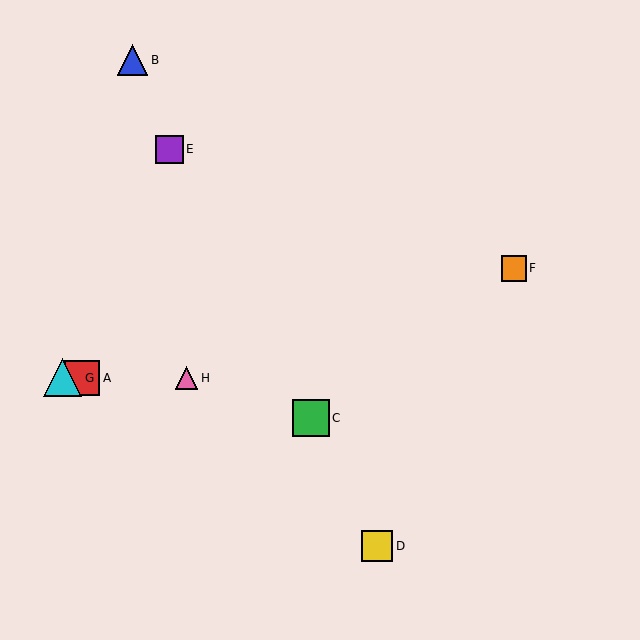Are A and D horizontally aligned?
No, A is at y≈378 and D is at y≈546.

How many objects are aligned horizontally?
3 objects (A, G, H) are aligned horizontally.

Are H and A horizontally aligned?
Yes, both are at y≈378.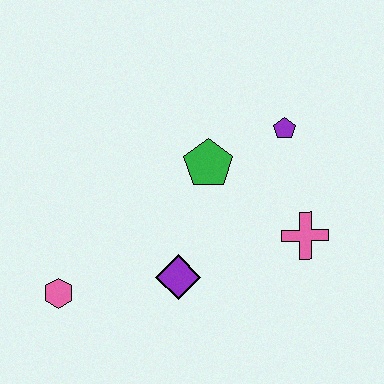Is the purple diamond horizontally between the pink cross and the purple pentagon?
No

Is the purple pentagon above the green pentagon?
Yes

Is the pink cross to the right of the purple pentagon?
Yes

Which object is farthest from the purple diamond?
The purple pentagon is farthest from the purple diamond.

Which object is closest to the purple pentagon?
The green pentagon is closest to the purple pentagon.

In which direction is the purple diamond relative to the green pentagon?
The purple diamond is below the green pentagon.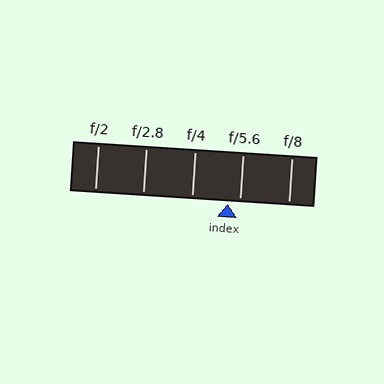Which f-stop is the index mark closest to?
The index mark is closest to f/5.6.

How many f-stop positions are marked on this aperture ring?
There are 5 f-stop positions marked.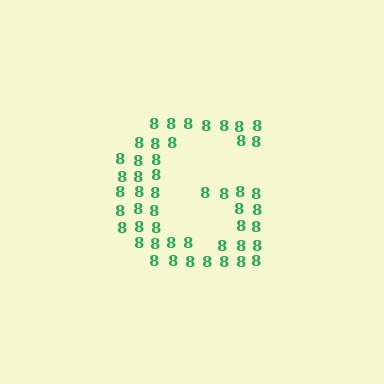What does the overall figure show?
The overall figure shows the letter G.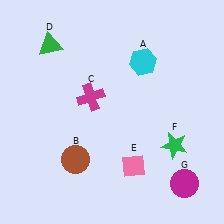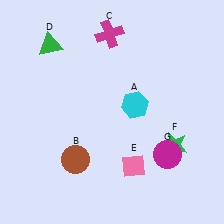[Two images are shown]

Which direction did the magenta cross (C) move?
The magenta cross (C) moved up.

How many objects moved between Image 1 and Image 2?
3 objects moved between the two images.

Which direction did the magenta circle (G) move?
The magenta circle (G) moved up.